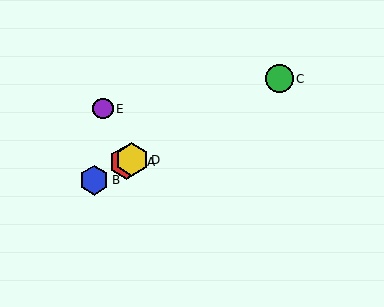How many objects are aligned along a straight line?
4 objects (A, B, C, D) are aligned along a straight line.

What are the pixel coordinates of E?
Object E is at (103, 109).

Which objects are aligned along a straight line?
Objects A, B, C, D are aligned along a straight line.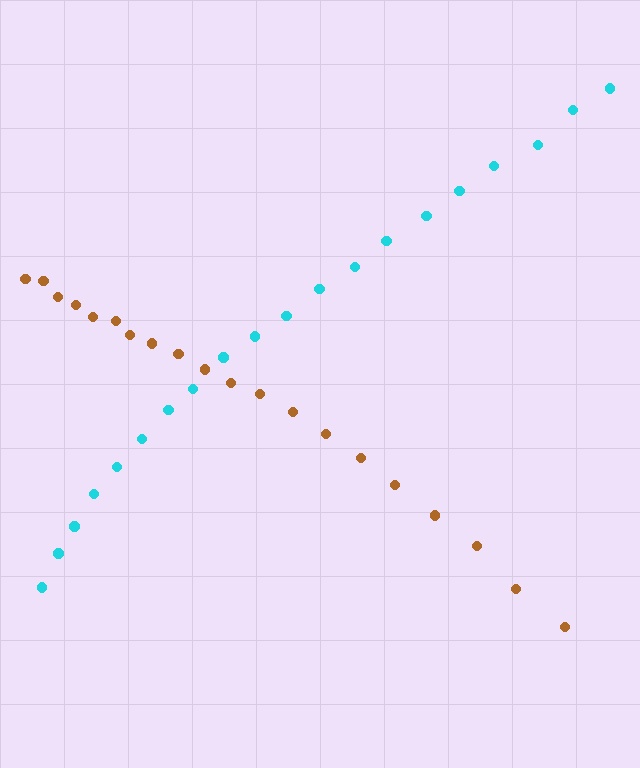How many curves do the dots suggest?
There are 2 distinct paths.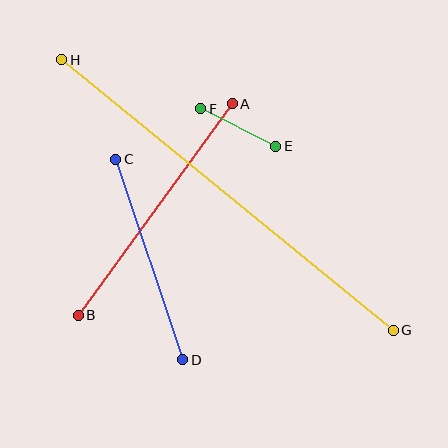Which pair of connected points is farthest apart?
Points G and H are farthest apart.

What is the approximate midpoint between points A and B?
The midpoint is at approximately (155, 209) pixels.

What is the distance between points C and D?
The distance is approximately 211 pixels.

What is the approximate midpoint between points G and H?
The midpoint is at approximately (227, 195) pixels.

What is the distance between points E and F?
The distance is approximately 84 pixels.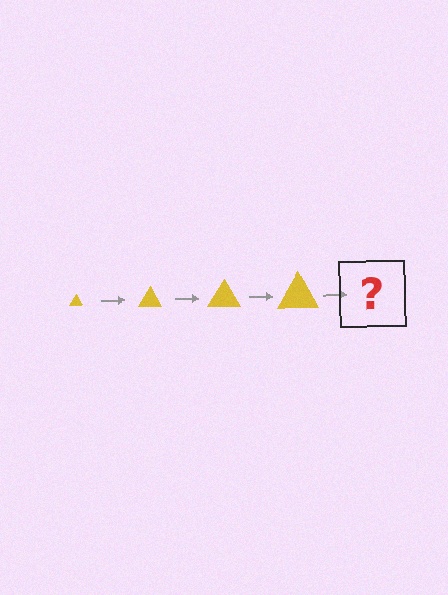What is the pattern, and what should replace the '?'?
The pattern is that the triangle gets progressively larger each step. The '?' should be a yellow triangle, larger than the previous one.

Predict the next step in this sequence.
The next step is a yellow triangle, larger than the previous one.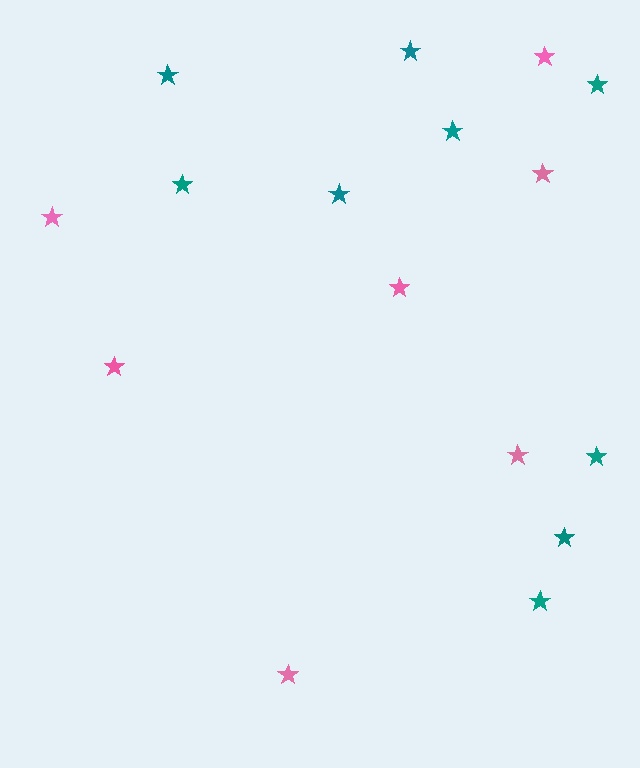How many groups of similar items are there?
There are 2 groups: one group of teal stars (9) and one group of pink stars (7).